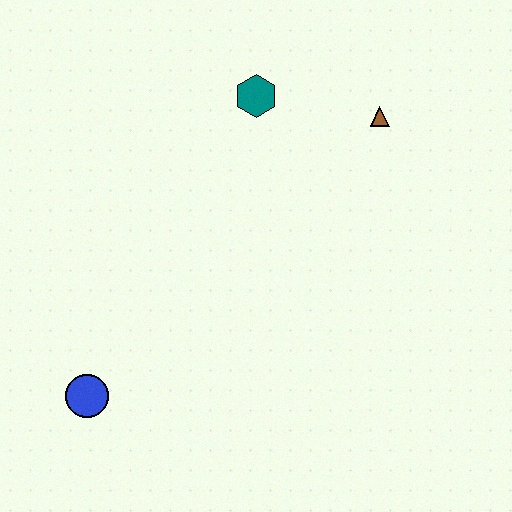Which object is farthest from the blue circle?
The brown triangle is farthest from the blue circle.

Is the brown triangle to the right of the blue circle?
Yes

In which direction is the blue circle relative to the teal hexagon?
The blue circle is below the teal hexagon.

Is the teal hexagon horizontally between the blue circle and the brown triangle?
Yes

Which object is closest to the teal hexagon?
The brown triangle is closest to the teal hexagon.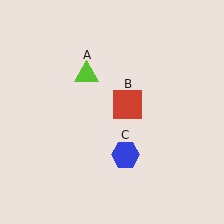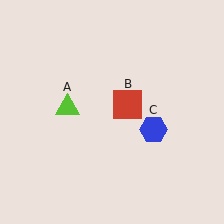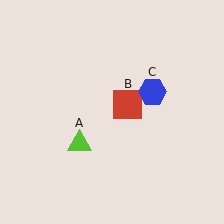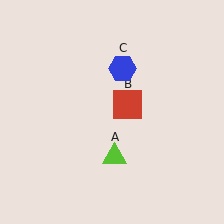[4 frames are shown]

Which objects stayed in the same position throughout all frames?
Red square (object B) remained stationary.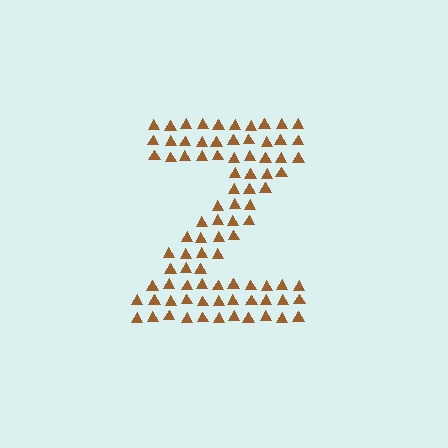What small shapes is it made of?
It is made of small triangles.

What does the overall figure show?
The overall figure shows the letter Z.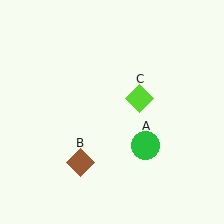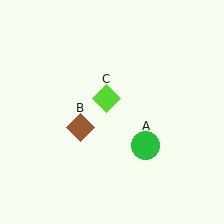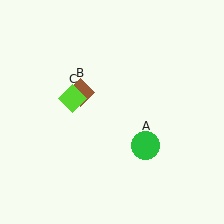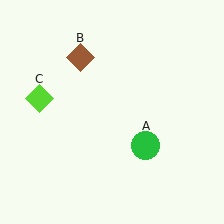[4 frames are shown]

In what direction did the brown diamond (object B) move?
The brown diamond (object B) moved up.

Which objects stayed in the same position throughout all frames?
Green circle (object A) remained stationary.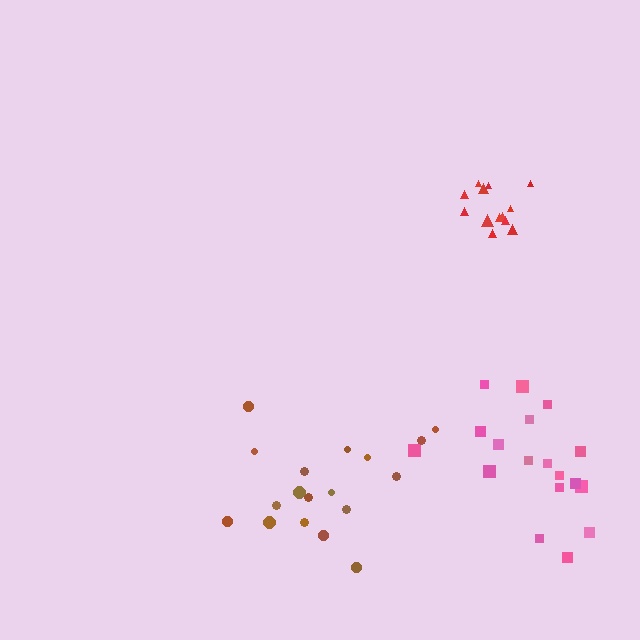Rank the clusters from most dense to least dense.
red, brown, pink.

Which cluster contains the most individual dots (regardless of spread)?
Pink (18).